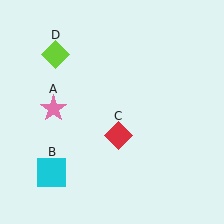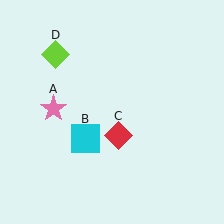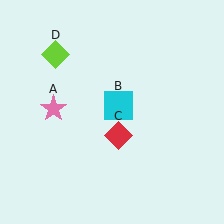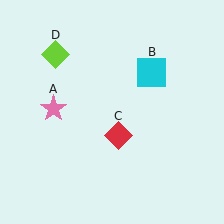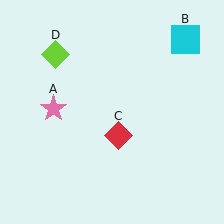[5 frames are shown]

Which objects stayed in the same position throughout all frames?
Pink star (object A) and red diamond (object C) and lime diamond (object D) remained stationary.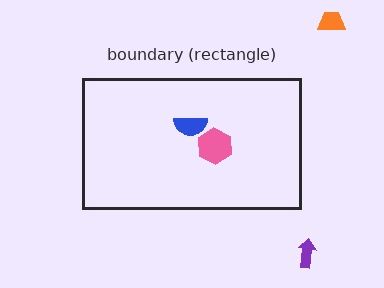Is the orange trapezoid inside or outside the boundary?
Outside.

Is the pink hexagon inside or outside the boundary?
Inside.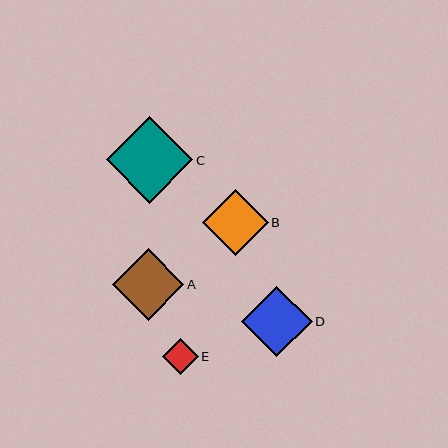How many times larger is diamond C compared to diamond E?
Diamond C is approximately 2.4 times the size of diamond E.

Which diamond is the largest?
Diamond C is the largest with a size of approximately 86 pixels.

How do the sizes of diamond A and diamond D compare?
Diamond A and diamond D are approximately the same size.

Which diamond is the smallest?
Diamond E is the smallest with a size of approximately 36 pixels.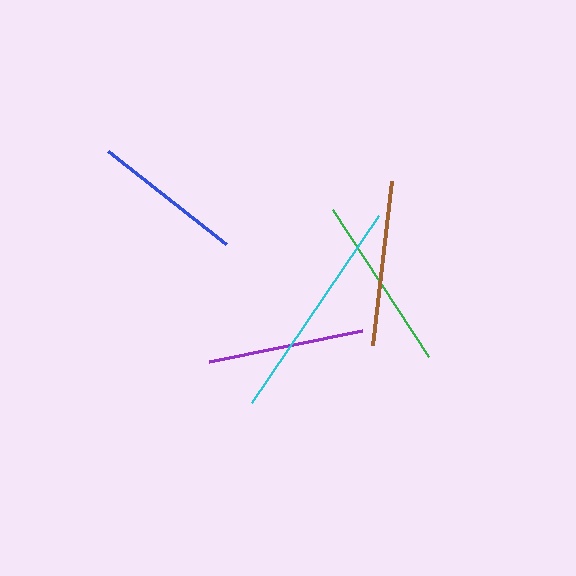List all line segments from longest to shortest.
From longest to shortest: cyan, green, brown, purple, blue.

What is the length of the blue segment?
The blue segment is approximately 150 pixels long.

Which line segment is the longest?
The cyan line is the longest at approximately 226 pixels.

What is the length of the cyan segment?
The cyan segment is approximately 226 pixels long.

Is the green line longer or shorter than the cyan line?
The cyan line is longer than the green line.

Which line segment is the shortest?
The blue line is the shortest at approximately 150 pixels.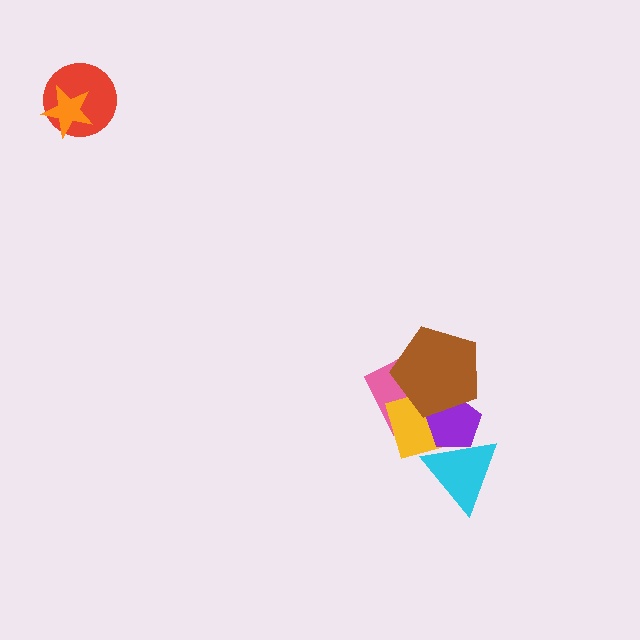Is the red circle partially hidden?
Yes, it is partially covered by another shape.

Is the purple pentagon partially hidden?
Yes, it is partially covered by another shape.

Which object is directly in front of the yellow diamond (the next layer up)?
The purple pentagon is directly in front of the yellow diamond.